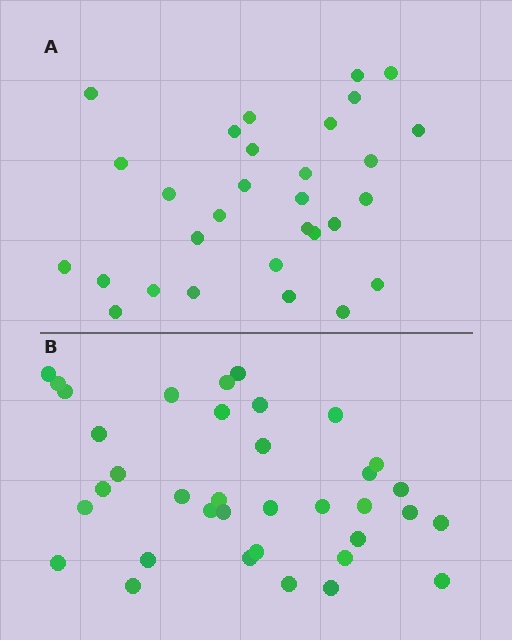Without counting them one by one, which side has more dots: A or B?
Region B (the bottom region) has more dots.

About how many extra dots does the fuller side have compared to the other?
Region B has about 6 more dots than region A.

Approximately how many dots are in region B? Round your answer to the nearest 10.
About 40 dots. (The exact count is 36, which rounds to 40.)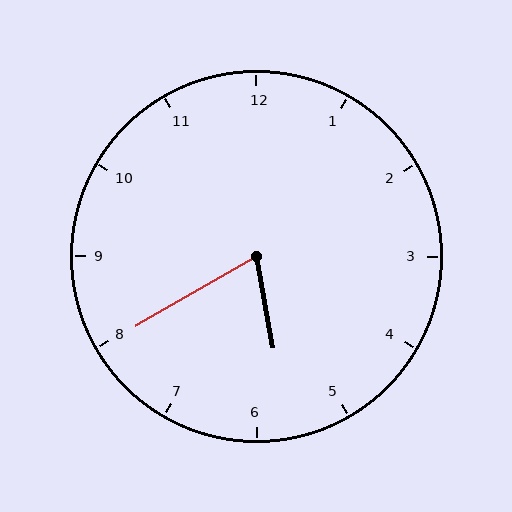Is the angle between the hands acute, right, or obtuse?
It is acute.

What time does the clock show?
5:40.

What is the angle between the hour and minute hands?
Approximately 70 degrees.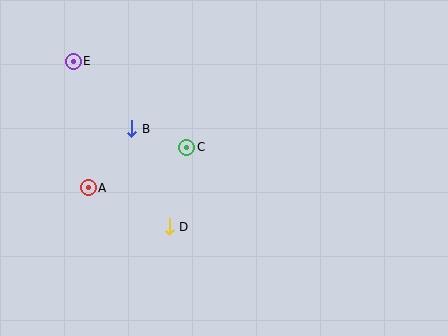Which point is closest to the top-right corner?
Point C is closest to the top-right corner.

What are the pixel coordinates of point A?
Point A is at (88, 188).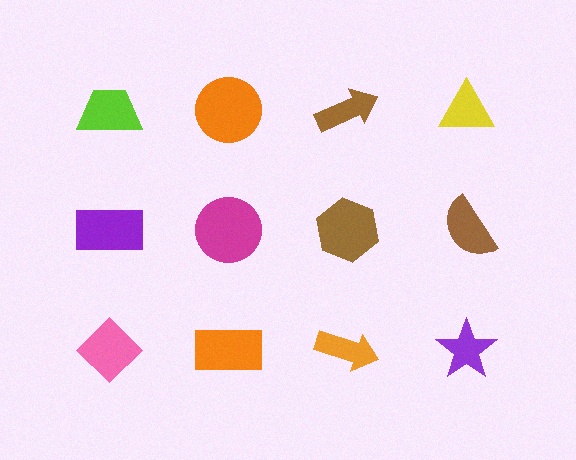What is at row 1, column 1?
A lime trapezoid.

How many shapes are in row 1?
4 shapes.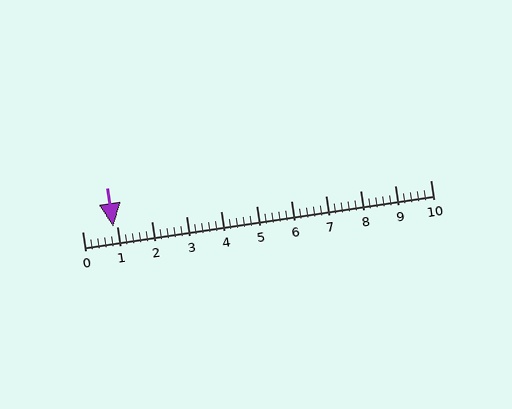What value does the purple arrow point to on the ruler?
The purple arrow points to approximately 0.9.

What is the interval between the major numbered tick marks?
The major tick marks are spaced 1 units apart.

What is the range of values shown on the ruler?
The ruler shows values from 0 to 10.